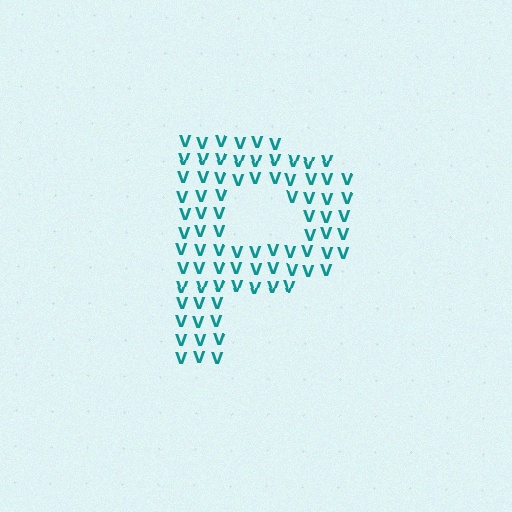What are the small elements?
The small elements are letter V's.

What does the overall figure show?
The overall figure shows the letter P.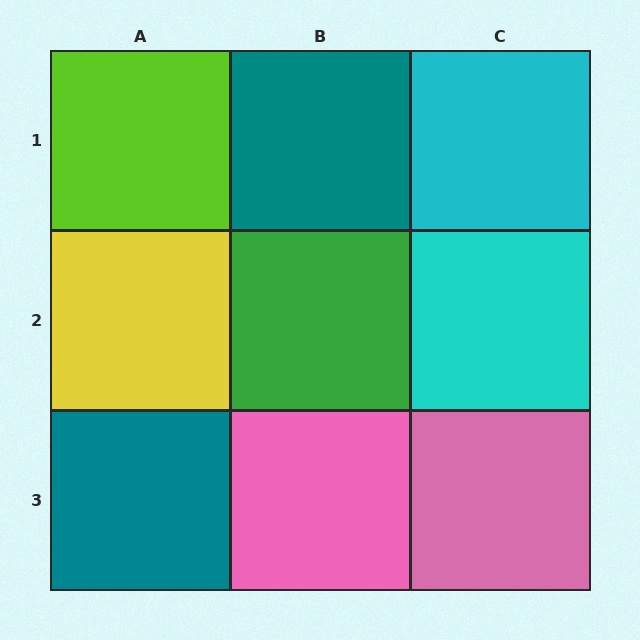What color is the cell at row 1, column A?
Lime.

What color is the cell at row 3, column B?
Pink.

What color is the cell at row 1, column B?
Teal.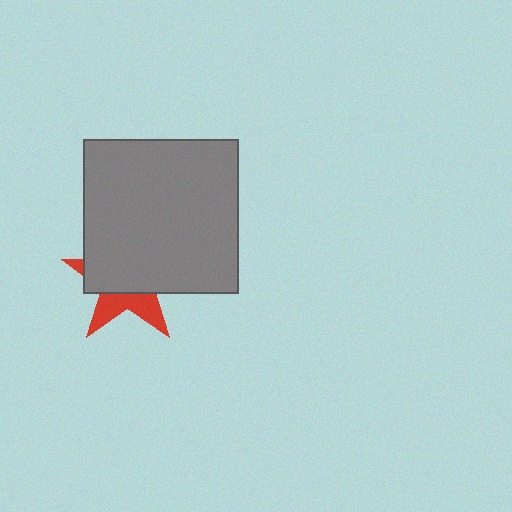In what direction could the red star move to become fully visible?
The red star could move down. That would shift it out from behind the gray square entirely.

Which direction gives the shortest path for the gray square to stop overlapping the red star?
Moving up gives the shortest separation.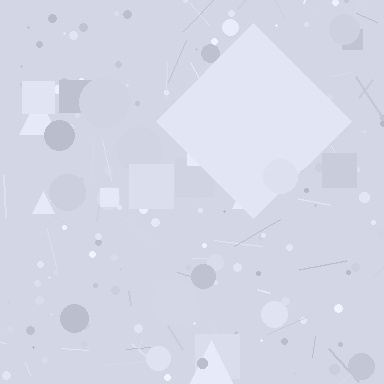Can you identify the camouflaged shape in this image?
The camouflaged shape is a diamond.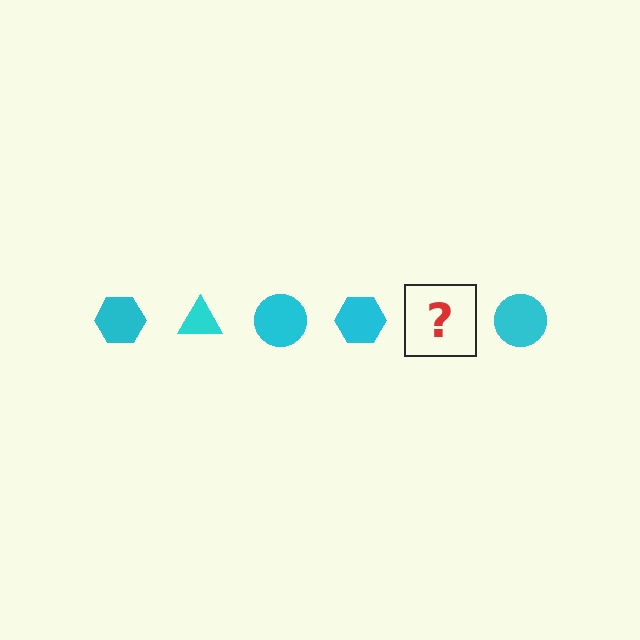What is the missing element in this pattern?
The missing element is a cyan triangle.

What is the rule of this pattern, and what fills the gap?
The rule is that the pattern cycles through hexagon, triangle, circle shapes in cyan. The gap should be filled with a cyan triangle.